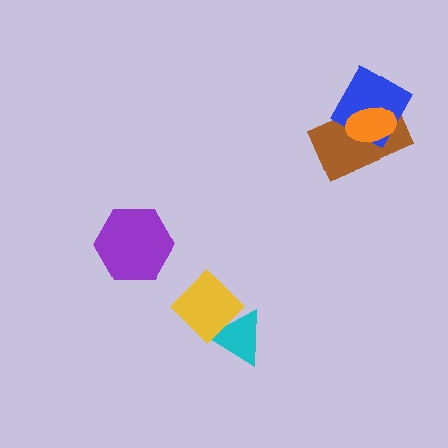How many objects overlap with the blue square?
2 objects overlap with the blue square.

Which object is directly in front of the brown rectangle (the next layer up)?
The blue square is directly in front of the brown rectangle.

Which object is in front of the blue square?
The orange ellipse is in front of the blue square.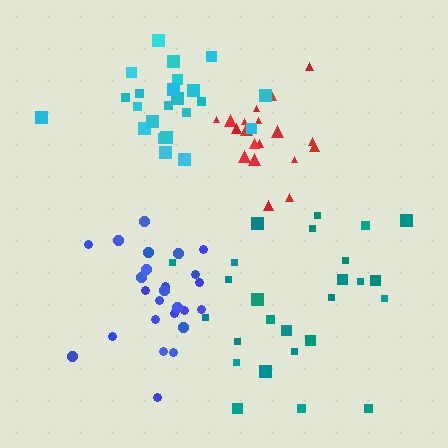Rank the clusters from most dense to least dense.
blue, red, cyan, teal.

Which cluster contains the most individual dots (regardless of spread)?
Teal (26).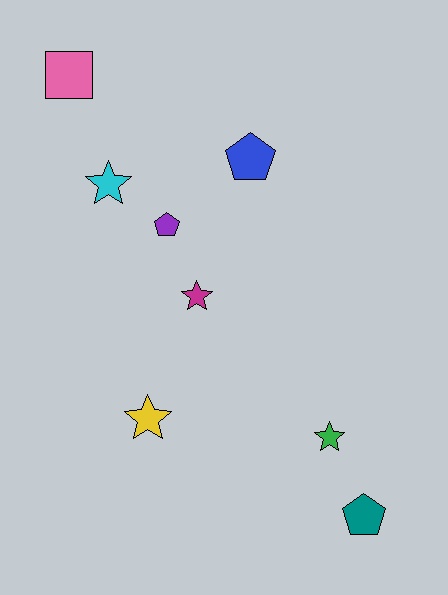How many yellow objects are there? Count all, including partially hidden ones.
There is 1 yellow object.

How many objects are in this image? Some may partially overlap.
There are 8 objects.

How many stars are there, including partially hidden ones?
There are 4 stars.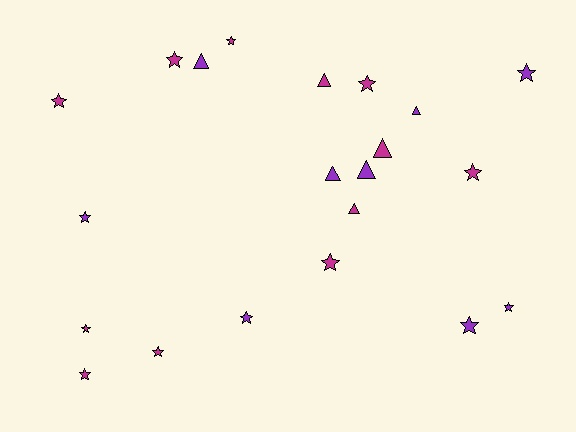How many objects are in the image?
There are 21 objects.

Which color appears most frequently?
Magenta, with 12 objects.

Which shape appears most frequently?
Star, with 14 objects.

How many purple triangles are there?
There are 4 purple triangles.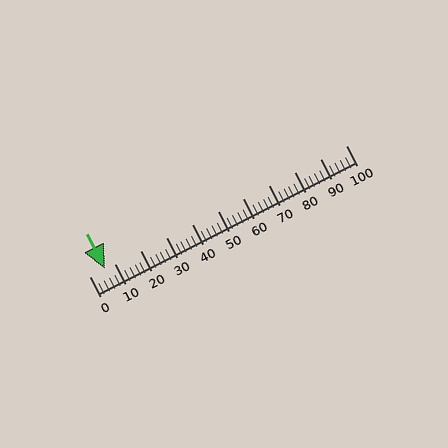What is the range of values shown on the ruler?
The ruler shows values from 0 to 100.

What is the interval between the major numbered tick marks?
The major tick marks are spaced 10 units apart.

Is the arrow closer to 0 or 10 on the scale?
The arrow is closer to 10.